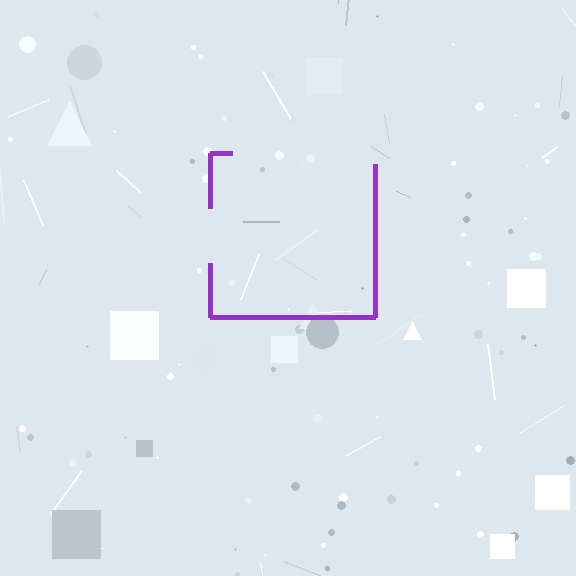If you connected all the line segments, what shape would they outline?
They would outline a square.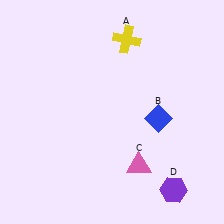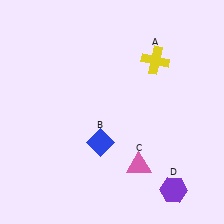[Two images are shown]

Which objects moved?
The objects that moved are: the yellow cross (A), the blue diamond (B).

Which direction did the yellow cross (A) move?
The yellow cross (A) moved right.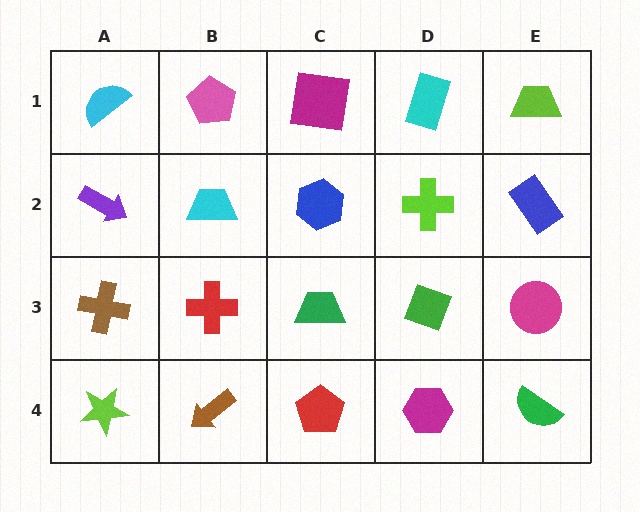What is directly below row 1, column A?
A purple arrow.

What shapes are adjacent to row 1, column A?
A purple arrow (row 2, column A), a pink pentagon (row 1, column B).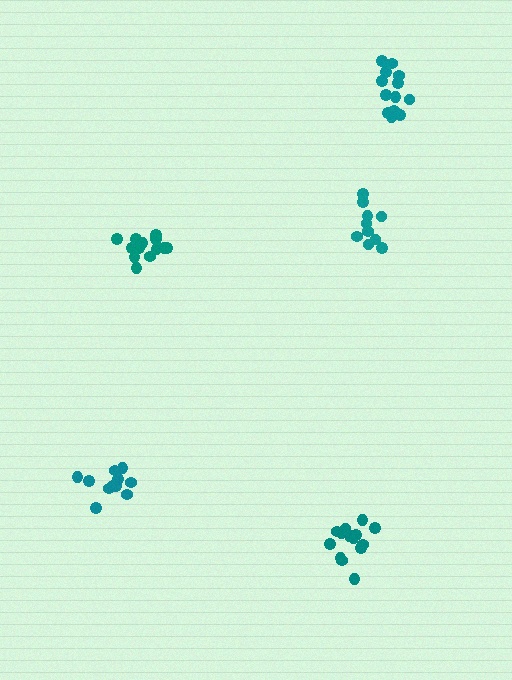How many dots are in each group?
Group 1: 13 dots, Group 2: 14 dots, Group 3: 10 dots, Group 4: 11 dots, Group 5: 13 dots (61 total).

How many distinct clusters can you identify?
There are 5 distinct clusters.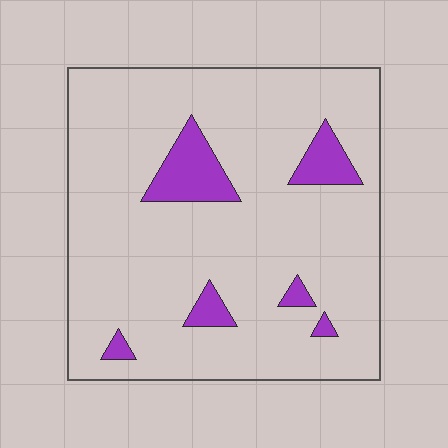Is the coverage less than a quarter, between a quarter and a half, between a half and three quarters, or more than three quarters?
Less than a quarter.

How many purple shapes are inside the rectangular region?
6.